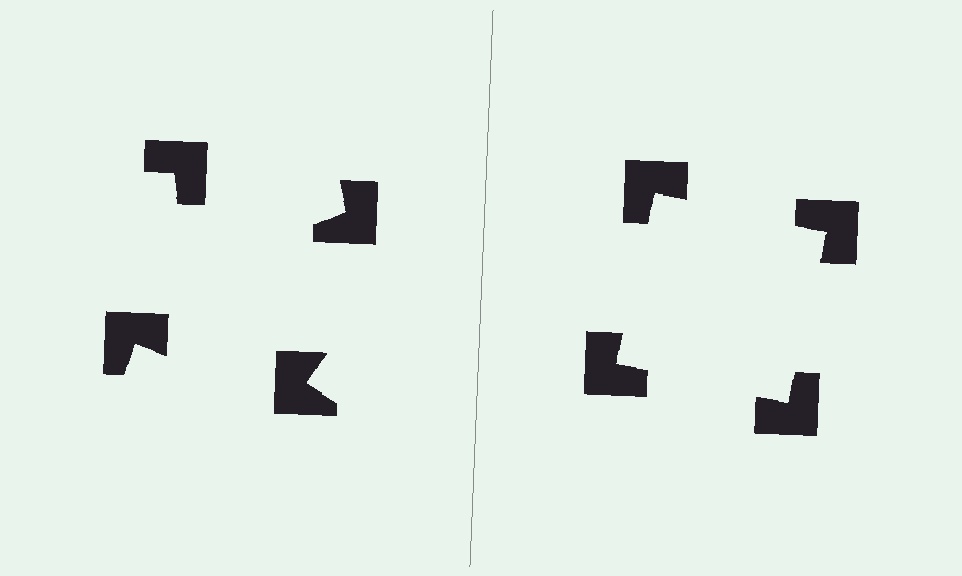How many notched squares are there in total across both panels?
8 — 4 on each side.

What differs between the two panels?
The notched squares are positioned identically on both sides; only the wedge orientations differ. On the right they align to a square; on the left they are misaligned.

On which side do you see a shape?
An illusory square appears on the right side. On the left side the wedge cuts are rotated, so no coherent shape forms.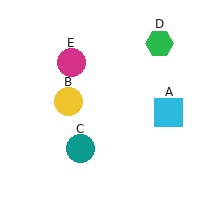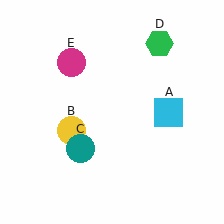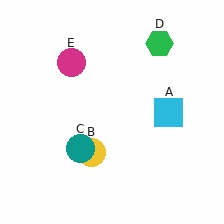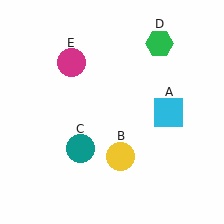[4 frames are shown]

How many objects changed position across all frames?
1 object changed position: yellow circle (object B).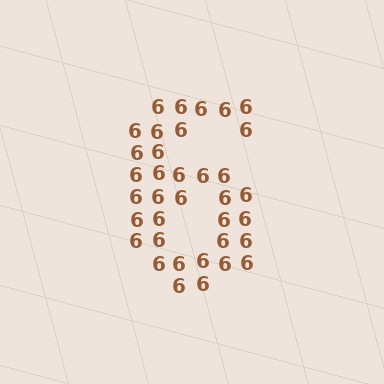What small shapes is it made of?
It is made of small digit 6's.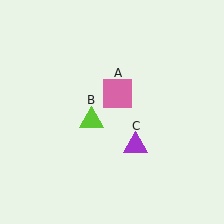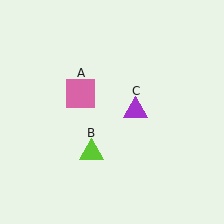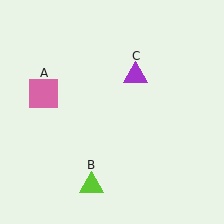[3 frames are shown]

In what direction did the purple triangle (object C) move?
The purple triangle (object C) moved up.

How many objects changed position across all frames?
3 objects changed position: pink square (object A), lime triangle (object B), purple triangle (object C).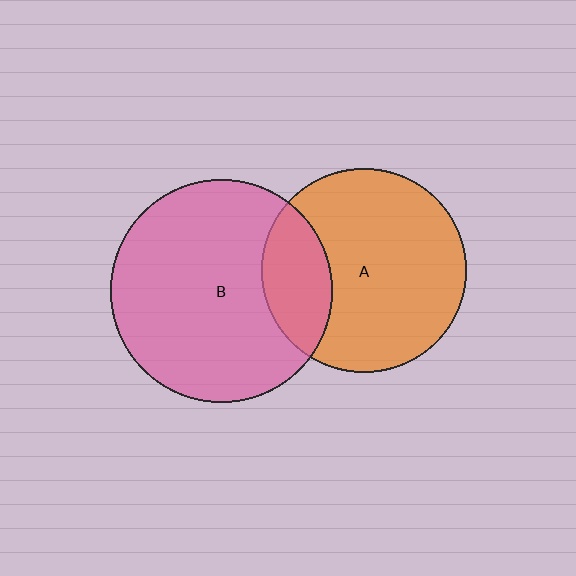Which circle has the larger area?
Circle B (pink).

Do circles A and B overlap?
Yes.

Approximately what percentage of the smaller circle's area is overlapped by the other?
Approximately 25%.